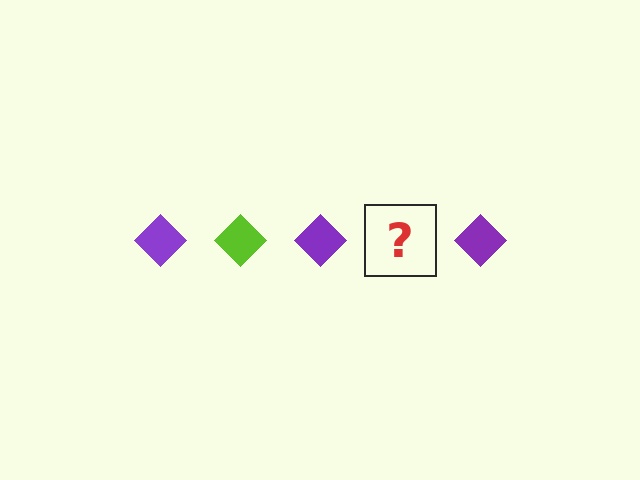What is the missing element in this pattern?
The missing element is a lime diamond.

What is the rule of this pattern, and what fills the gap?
The rule is that the pattern cycles through purple, lime diamonds. The gap should be filled with a lime diamond.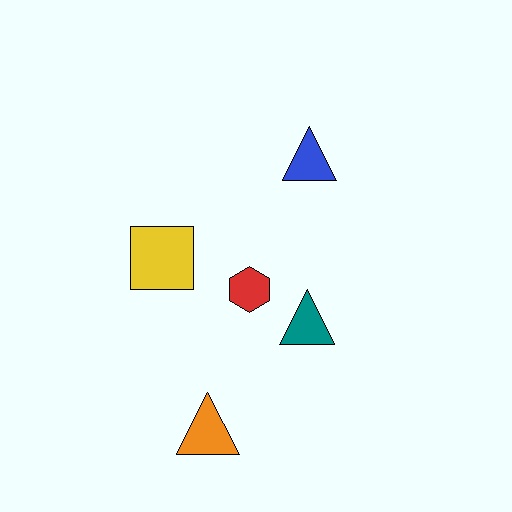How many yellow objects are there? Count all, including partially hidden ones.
There is 1 yellow object.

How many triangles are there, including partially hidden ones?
There are 3 triangles.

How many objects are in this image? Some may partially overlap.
There are 5 objects.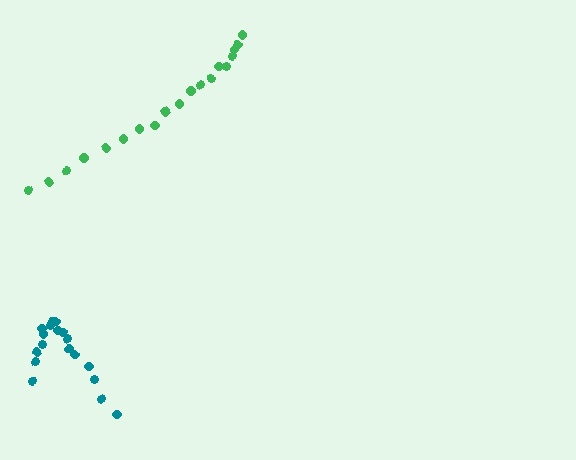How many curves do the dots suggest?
There are 2 distinct paths.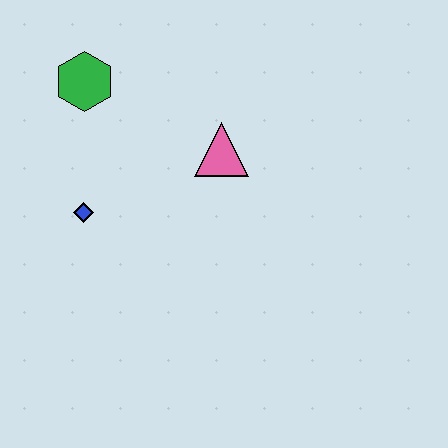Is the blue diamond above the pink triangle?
No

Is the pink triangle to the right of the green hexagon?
Yes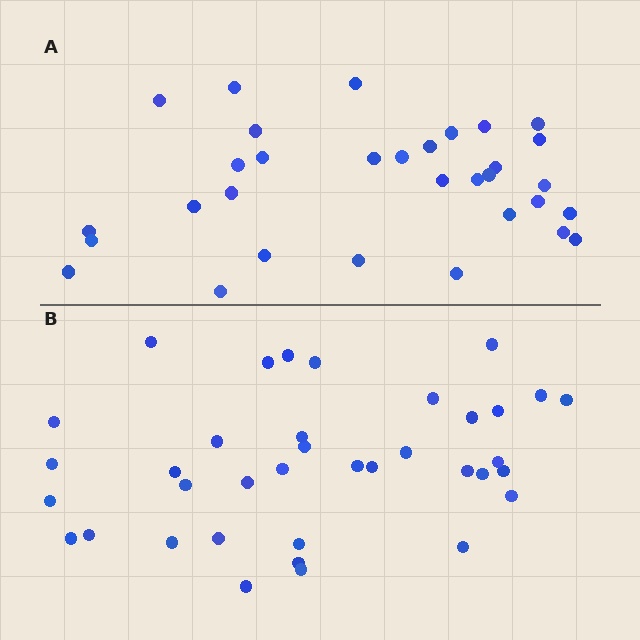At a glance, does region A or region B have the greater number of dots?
Region B (the bottom region) has more dots.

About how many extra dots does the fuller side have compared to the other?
Region B has about 5 more dots than region A.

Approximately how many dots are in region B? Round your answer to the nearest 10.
About 40 dots. (The exact count is 37, which rounds to 40.)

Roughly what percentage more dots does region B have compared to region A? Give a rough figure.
About 15% more.